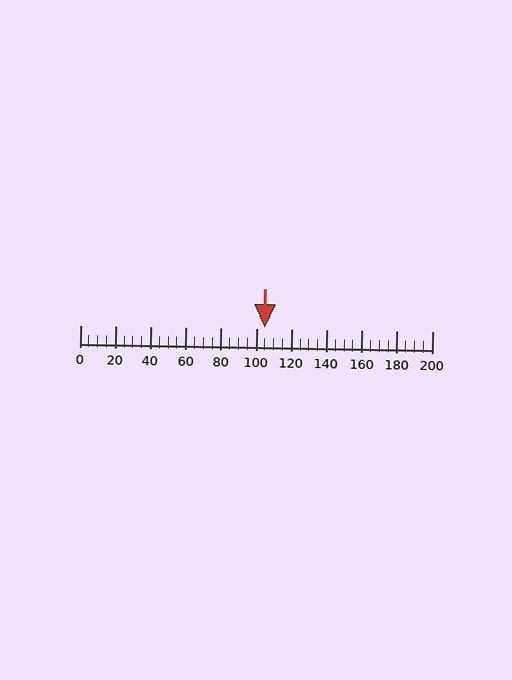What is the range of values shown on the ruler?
The ruler shows values from 0 to 200.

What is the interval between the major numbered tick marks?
The major tick marks are spaced 20 units apart.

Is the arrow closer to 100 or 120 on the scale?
The arrow is closer to 100.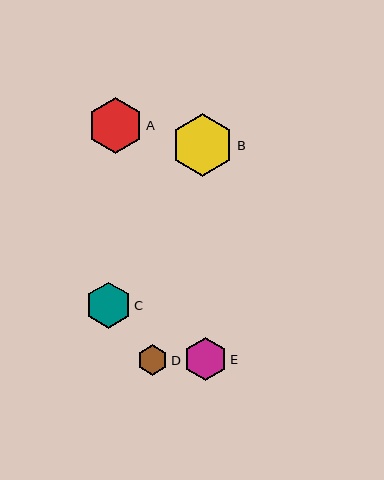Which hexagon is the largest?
Hexagon B is the largest with a size of approximately 62 pixels.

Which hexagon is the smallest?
Hexagon D is the smallest with a size of approximately 30 pixels.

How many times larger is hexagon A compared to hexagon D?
Hexagon A is approximately 1.8 times the size of hexagon D.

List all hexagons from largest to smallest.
From largest to smallest: B, A, C, E, D.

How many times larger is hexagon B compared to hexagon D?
Hexagon B is approximately 2.0 times the size of hexagon D.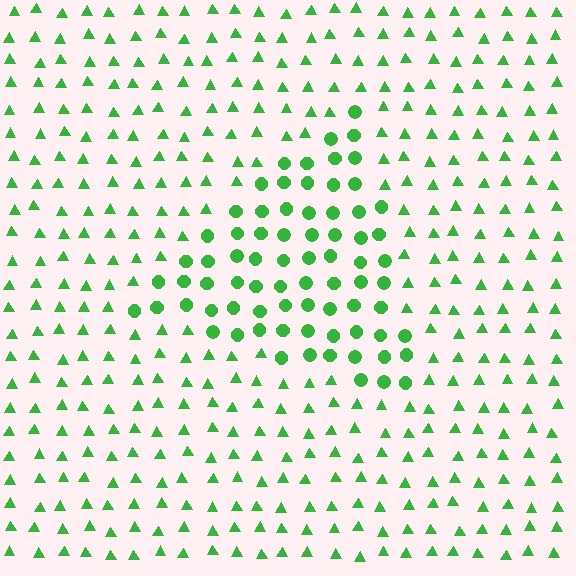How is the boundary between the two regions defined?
The boundary is defined by a change in element shape: circles inside vs. triangles outside. All elements share the same color and spacing.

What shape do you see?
I see a triangle.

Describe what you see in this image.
The image is filled with small green elements arranged in a uniform grid. A triangle-shaped region contains circles, while the surrounding area contains triangles. The boundary is defined purely by the change in element shape.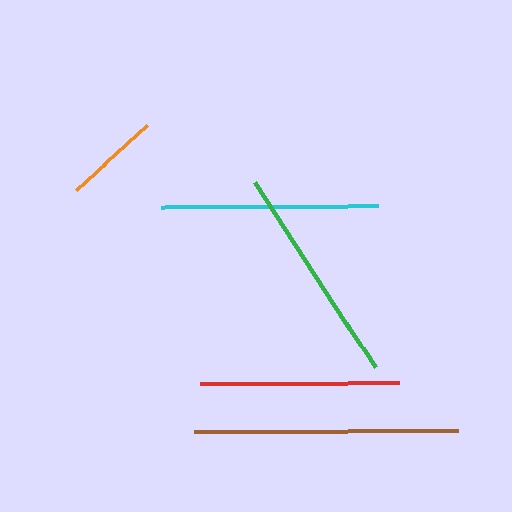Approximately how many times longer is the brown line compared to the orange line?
The brown line is approximately 2.7 times the length of the orange line.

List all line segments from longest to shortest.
From longest to shortest: brown, green, cyan, red, orange.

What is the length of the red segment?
The red segment is approximately 200 pixels long.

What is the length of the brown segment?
The brown segment is approximately 264 pixels long.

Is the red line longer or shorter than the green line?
The green line is longer than the red line.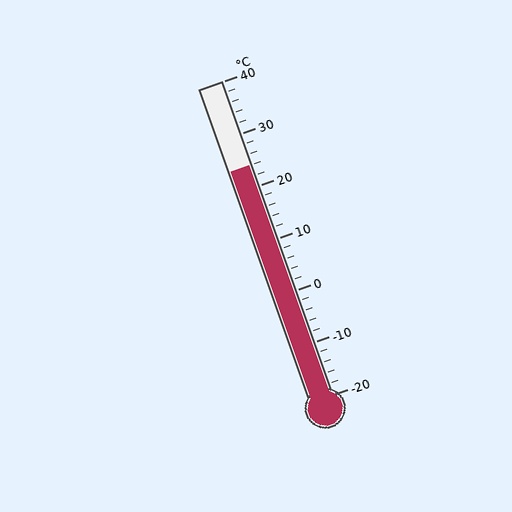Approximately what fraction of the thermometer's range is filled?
The thermometer is filled to approximately 75% of its range.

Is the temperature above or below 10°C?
The temperature is above 10°C.